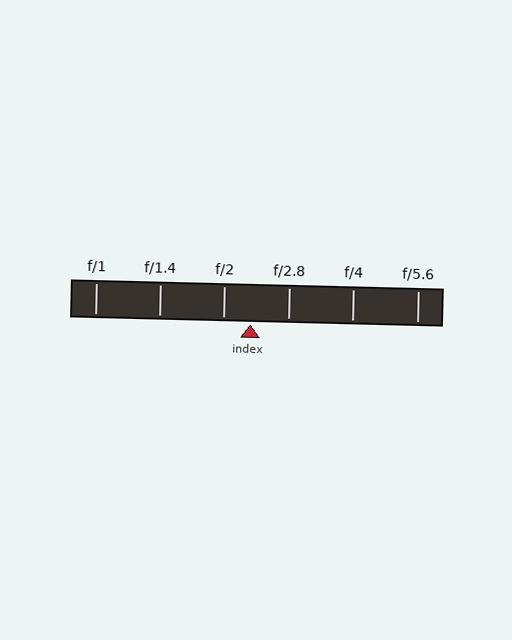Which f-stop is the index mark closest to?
The index mark is closest to f/2.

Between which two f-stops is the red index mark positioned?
The index mark is between f/2 and f/2.8.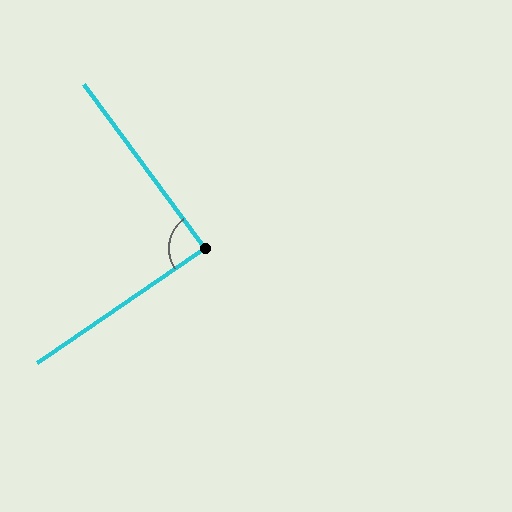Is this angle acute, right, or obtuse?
It is approximately a right angle.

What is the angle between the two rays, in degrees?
Approximately 88 degrees.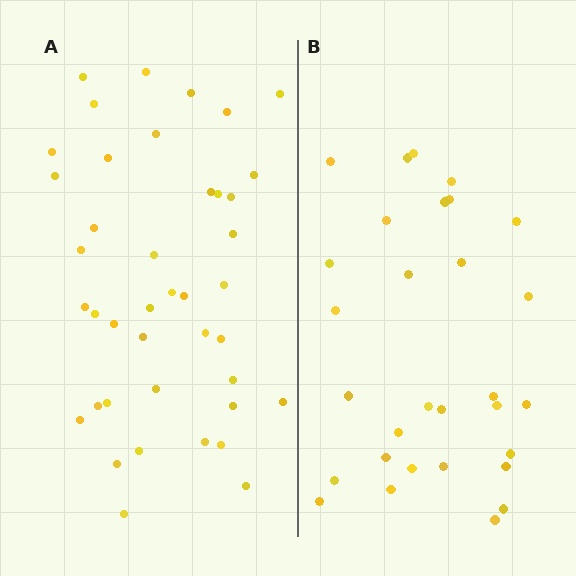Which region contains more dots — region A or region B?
Region A (the left region) has more dots.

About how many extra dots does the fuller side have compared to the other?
Region A has roughly 12 or so more dots than region B.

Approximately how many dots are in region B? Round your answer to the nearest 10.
About 30 dots.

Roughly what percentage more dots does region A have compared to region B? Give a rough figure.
About 35% more.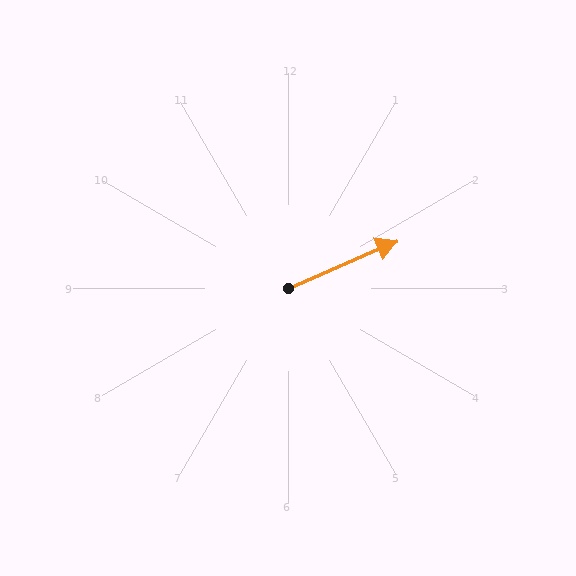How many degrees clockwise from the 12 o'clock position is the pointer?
Approximately 66 degrees.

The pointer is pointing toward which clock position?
Roughly 2 o'clock.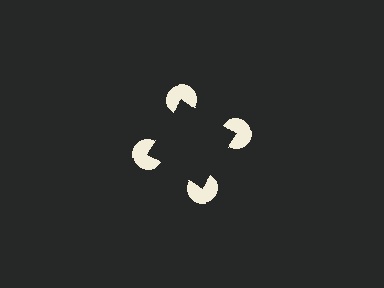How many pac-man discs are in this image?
There are 4 — one at each vertex of the illusory square.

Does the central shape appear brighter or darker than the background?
It typically appears slightly darker than the background, even though no actual brightness change is drawn.